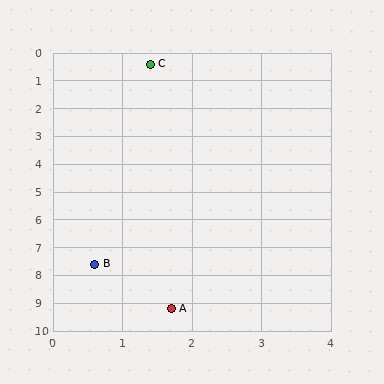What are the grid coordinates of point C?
Point C is at approximately (1.4, 0.4).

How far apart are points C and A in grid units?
Points C and A are about 8.8 grid units apart.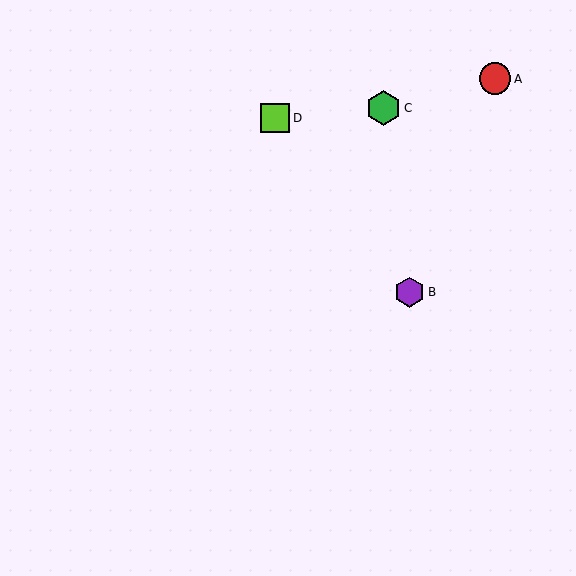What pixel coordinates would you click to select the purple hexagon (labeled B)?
Click at (410, 292) to select the purple hexagon B.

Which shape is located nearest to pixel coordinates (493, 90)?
The red circle (labeled A) at (495, 79) is nearest to that location.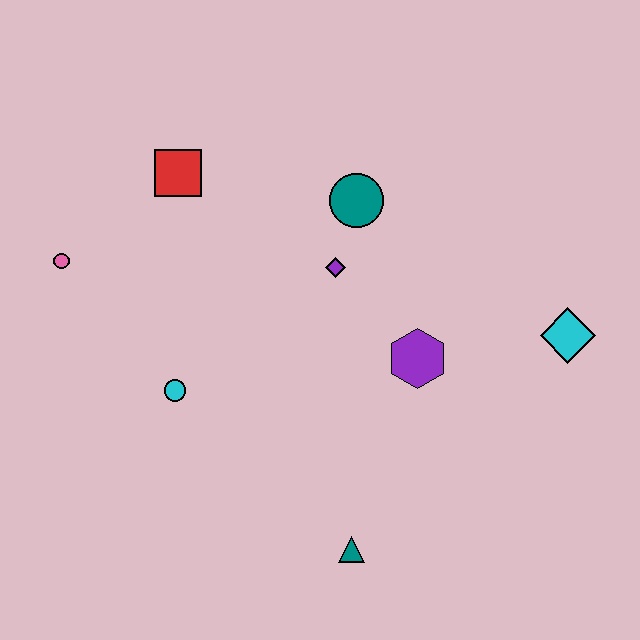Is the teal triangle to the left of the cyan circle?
No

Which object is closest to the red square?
The pink circle is closest to the red square.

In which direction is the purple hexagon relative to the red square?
The purple hexagon is to the right of the red square.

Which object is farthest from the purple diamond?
The teal triangle is farthest from the purple diamond.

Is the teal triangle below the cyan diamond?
Yes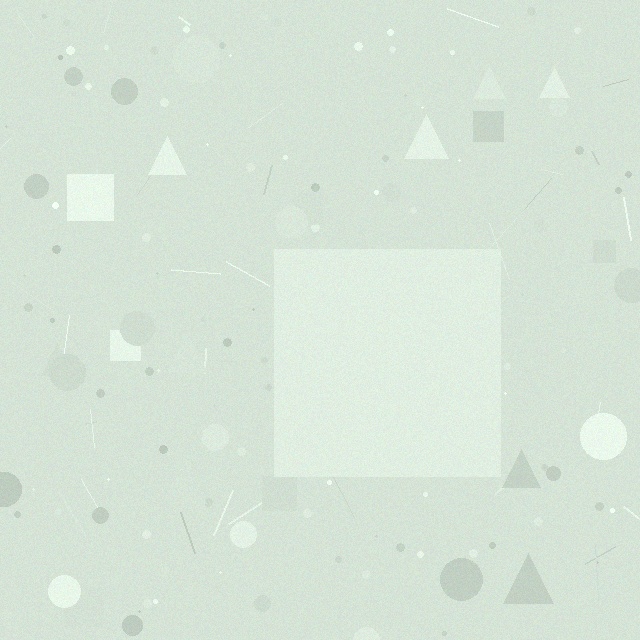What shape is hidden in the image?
A square is hidden in the image.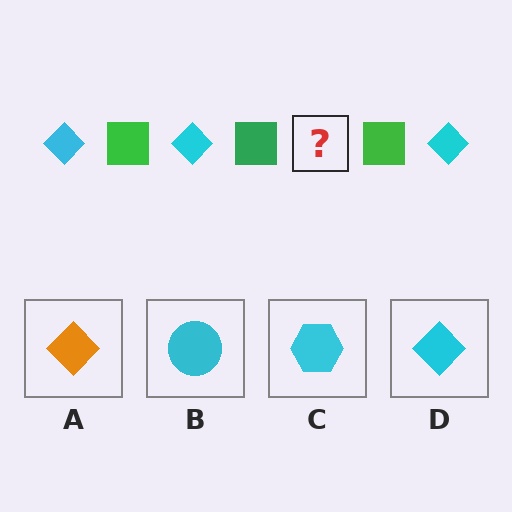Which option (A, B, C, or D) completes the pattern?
D.